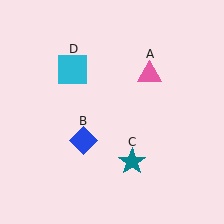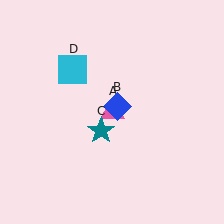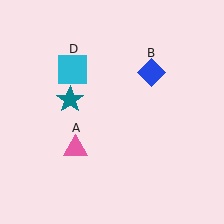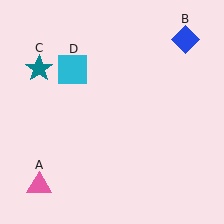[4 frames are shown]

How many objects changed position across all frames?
3 objects changed position: pink triangle (object A), blue diamond (object B), teal star (object C).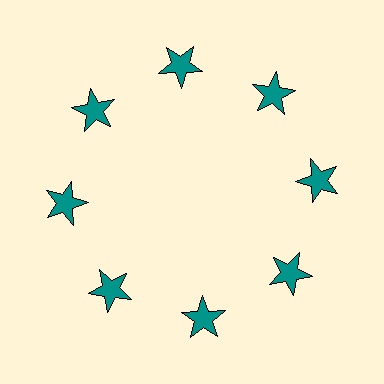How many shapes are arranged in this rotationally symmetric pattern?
There are 8 shapes, arranged in 8 groups of 1.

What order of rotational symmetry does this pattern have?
This pattern has 8-fold rotational symmetry.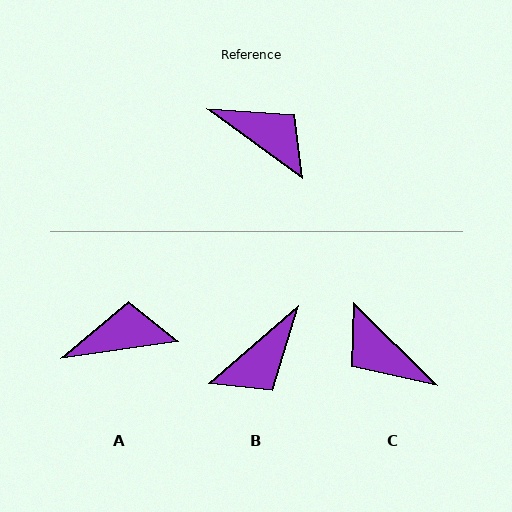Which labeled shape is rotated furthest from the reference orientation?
C, about 172 degrees away.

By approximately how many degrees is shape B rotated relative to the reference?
Approximately 103 degrees clockwise.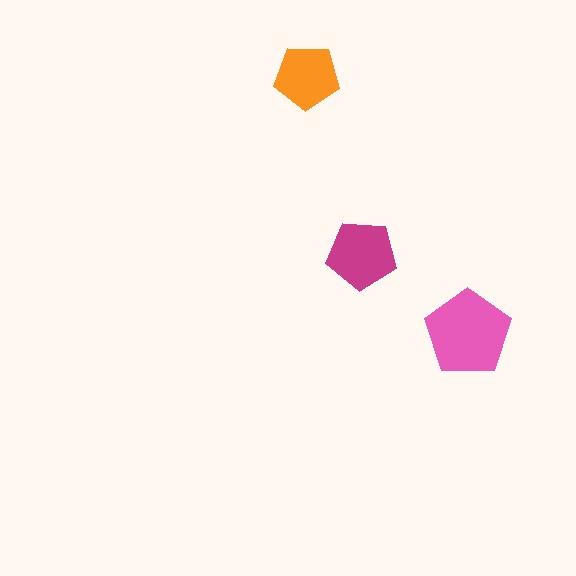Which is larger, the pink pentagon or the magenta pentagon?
The pink one.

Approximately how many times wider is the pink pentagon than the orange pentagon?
About 1.5 times wider.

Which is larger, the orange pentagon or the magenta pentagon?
The magenta one.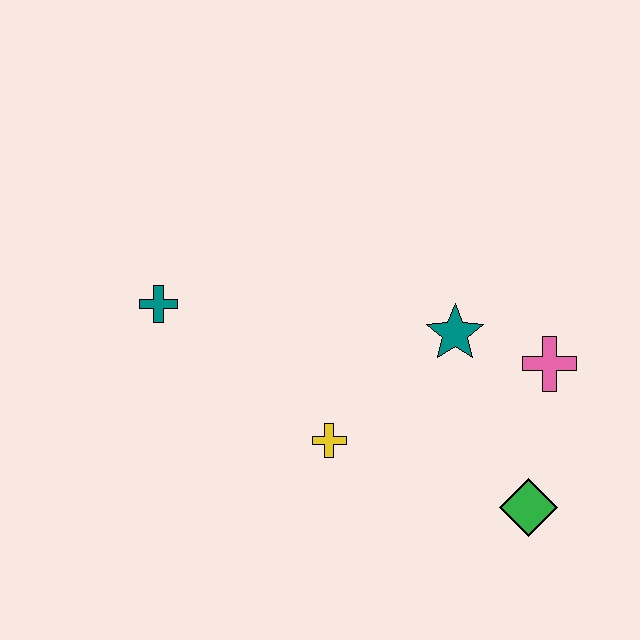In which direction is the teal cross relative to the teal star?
The teal cross is to the left of the teal star.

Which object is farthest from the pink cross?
The teal cross is farthest from the pink cross.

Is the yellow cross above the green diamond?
Yes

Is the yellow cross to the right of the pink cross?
No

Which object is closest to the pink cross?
The teal star is closest to the pink cross.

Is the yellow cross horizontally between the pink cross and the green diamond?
No